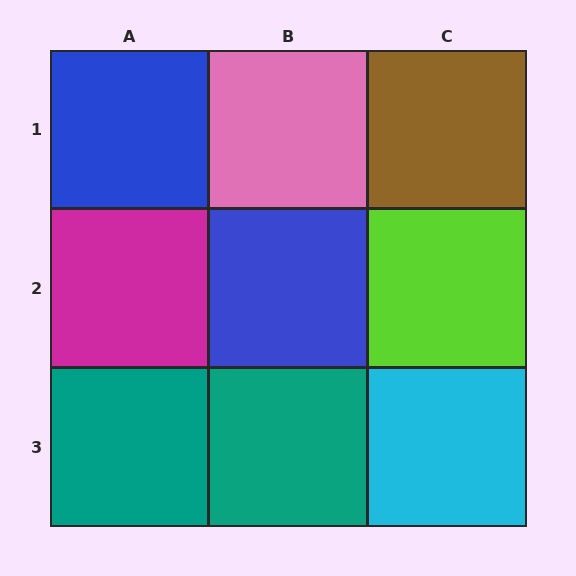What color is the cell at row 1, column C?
Brown.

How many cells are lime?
1 cell is lime.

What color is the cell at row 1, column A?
Blue.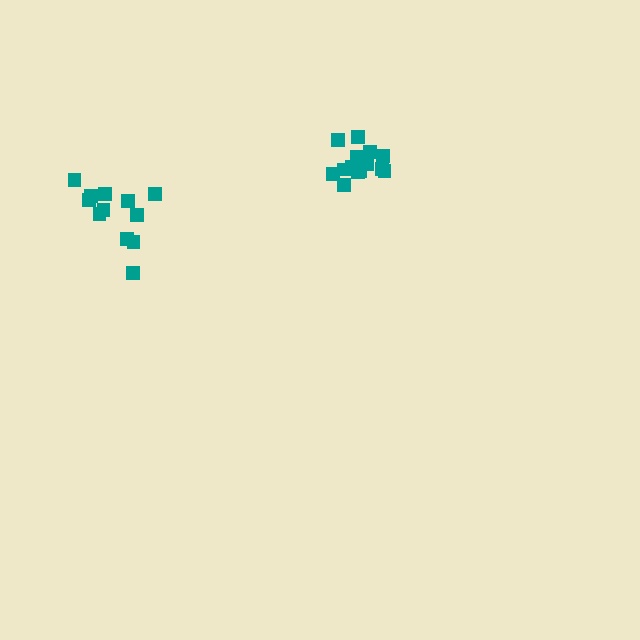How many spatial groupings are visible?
There are 2 spatial groupings.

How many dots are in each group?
Group 1: 15 dots, Group 2: 12 dots (27 total).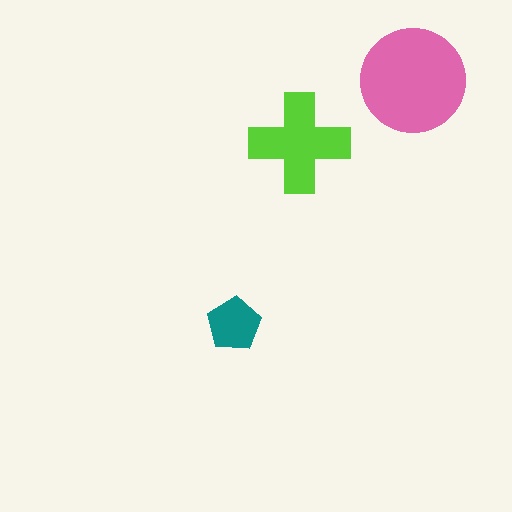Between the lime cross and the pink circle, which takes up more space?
The pink circle.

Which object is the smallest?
The teal pentagon.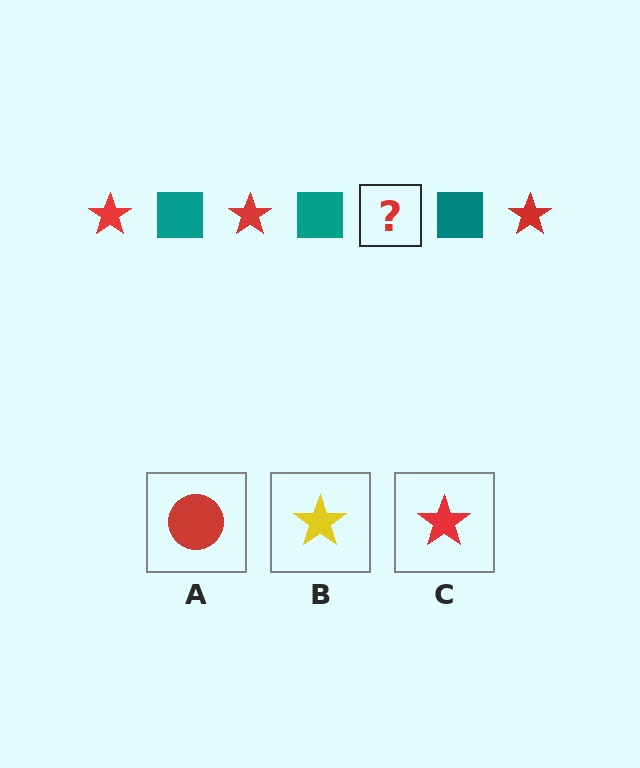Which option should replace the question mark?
Option C.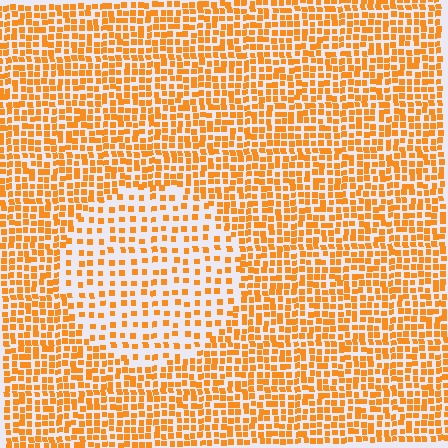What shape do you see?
I see a circle.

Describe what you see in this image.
The image contains small orange elements arranged at two different densities. A circle-shaped region is visible where the elements are less densely packed than the surrounding area.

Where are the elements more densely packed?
The elements are more densely packed outside the circle boundary.